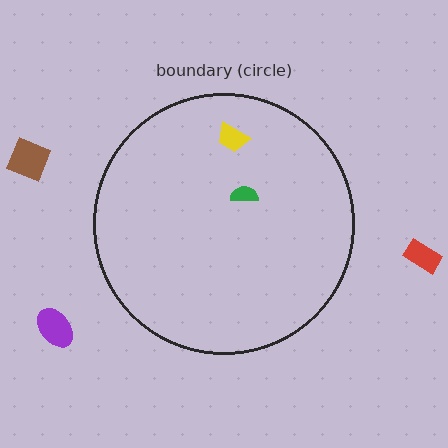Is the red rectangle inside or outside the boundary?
Outside.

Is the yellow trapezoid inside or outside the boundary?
Inside.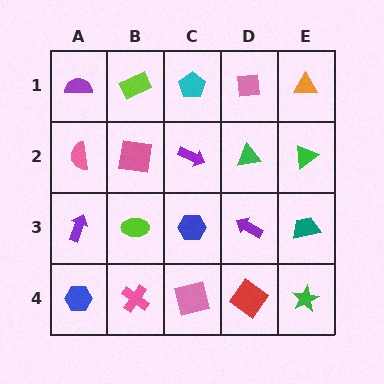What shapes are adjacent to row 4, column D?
A purple arrow (row 3, column D), a pink square (row 4, column C), a green star (row 4, column E).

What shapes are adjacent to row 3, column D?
A green triangle (row 2, column D), a red diamond (row 4, column D), a blue hexagon (row 3, column C), a teal trapezoid (row 3, column E).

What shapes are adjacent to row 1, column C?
A purple arrow (row 2, column C), a lime rectangle (row 1, column B), a pink square (row 1, column D).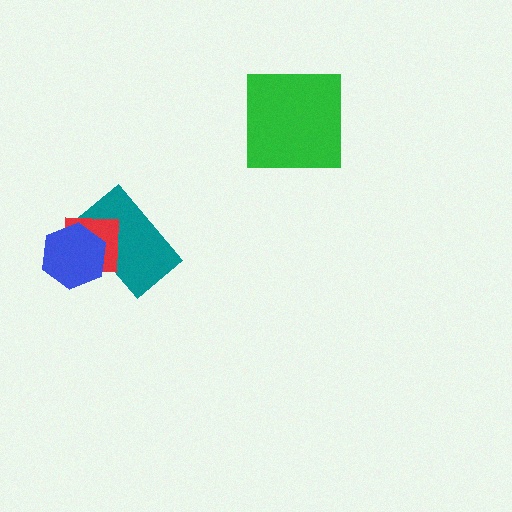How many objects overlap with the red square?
2 objects overlap with the red square.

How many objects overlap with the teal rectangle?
2 objects overlap with the teal rectangle.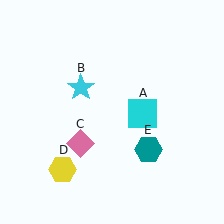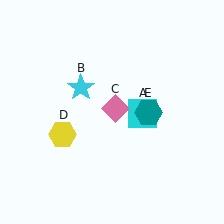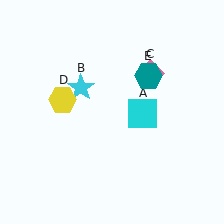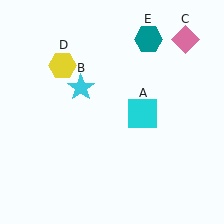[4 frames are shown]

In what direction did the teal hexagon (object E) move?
The teal hexagon (object E) moved up.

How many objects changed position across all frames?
3 objects changed position: pink diamond (object C), yellow hexagon (object D), teal hexagon (object E).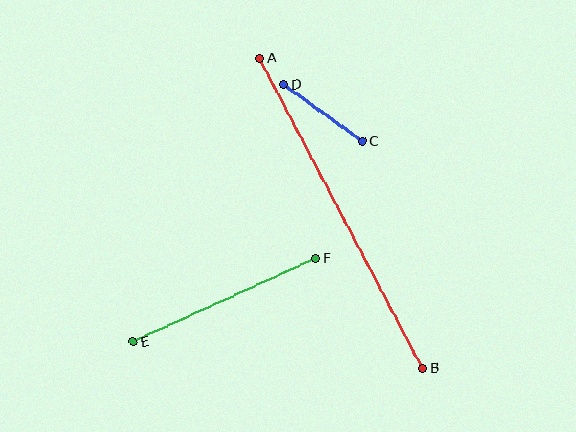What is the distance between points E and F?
The distance is approximately 200 pixels.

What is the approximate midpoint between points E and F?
The midpoint is at approximately (225, 300) pixels.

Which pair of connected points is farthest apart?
Points A and B are farthest apart.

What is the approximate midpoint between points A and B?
The midpoint is at approximately (341, 213) pixels.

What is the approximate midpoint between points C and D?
The midpoint is at approximately (323, 113) pixels.